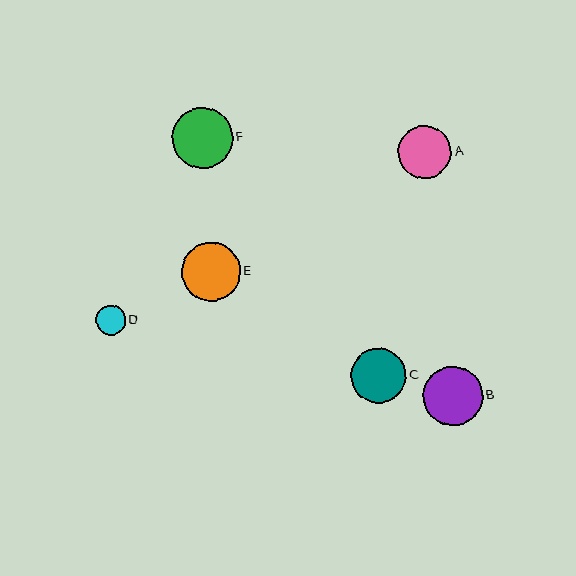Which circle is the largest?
Circle F is the largest with a size of approximately 61 pixels.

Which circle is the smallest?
Circle D is the smallest with a size of approximately 30 pixels.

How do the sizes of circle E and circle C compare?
Circle E and circle C are approximately the same size.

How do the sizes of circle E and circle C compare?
Circle E and circle C are approximately the same size.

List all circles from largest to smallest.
From largest to smallest: F, E, B, C, A, D.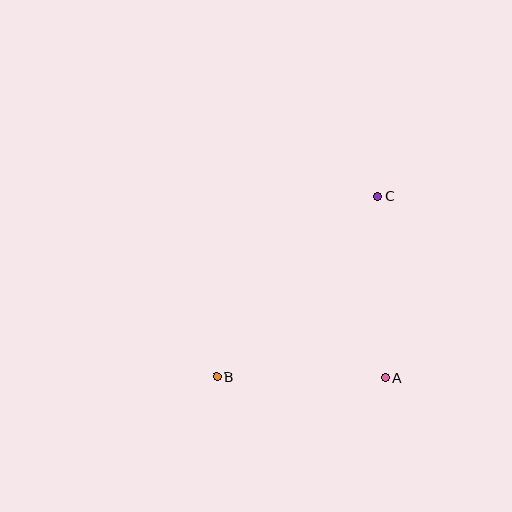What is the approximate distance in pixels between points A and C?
The distance between A and C is approximately 182 pixels.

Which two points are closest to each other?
Points A and B are closest to each other.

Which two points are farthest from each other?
Points B and C are farthest from each other.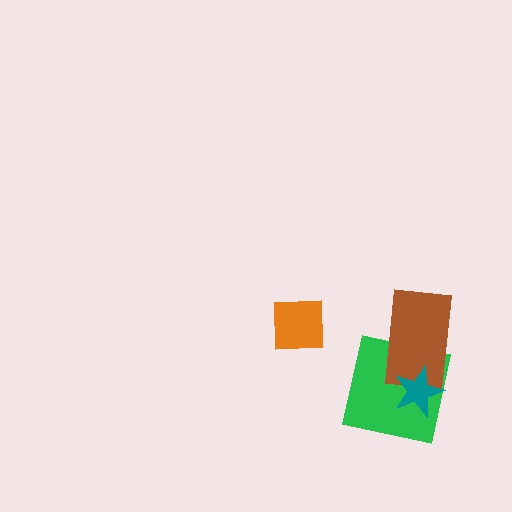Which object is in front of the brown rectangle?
The teal star is in front of the brown rectangle.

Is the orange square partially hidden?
No, no other shape covers it.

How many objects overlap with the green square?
2 objects overlap with the green square.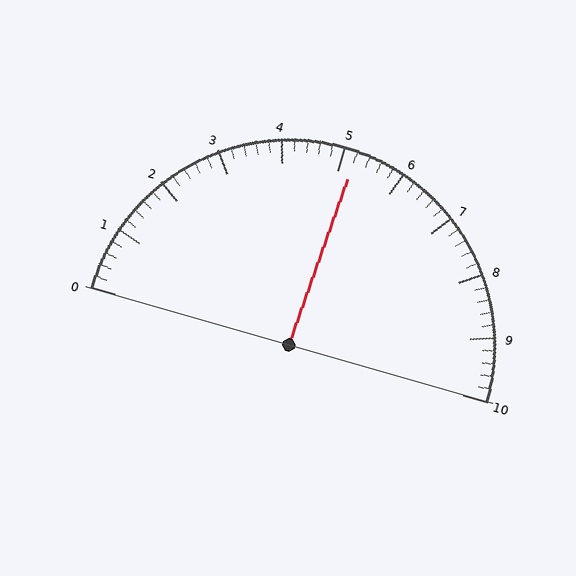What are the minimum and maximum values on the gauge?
The gauge ranges from 0 to 10.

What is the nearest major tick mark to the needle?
The nearest major tick mark is 5.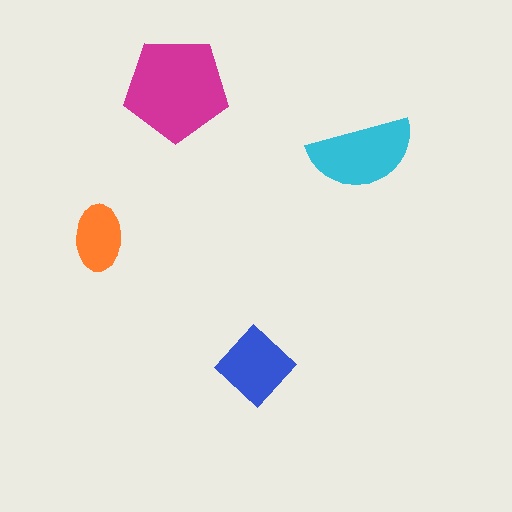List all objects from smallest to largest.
The orange ellipse, the blue diamond, the cyan semicircle, the magenta pentagon.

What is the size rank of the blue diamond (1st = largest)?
3rd.